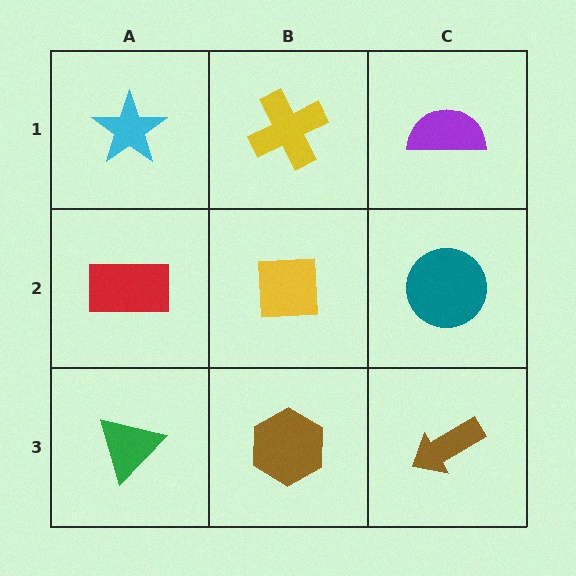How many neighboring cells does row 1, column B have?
3.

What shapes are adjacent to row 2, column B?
A yellow cross (row 1, column B), a brown hexagon (row 3, column B), a red rectangle (row 2, column A), a teal circle (row 2, column C).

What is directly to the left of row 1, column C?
A yellow cross.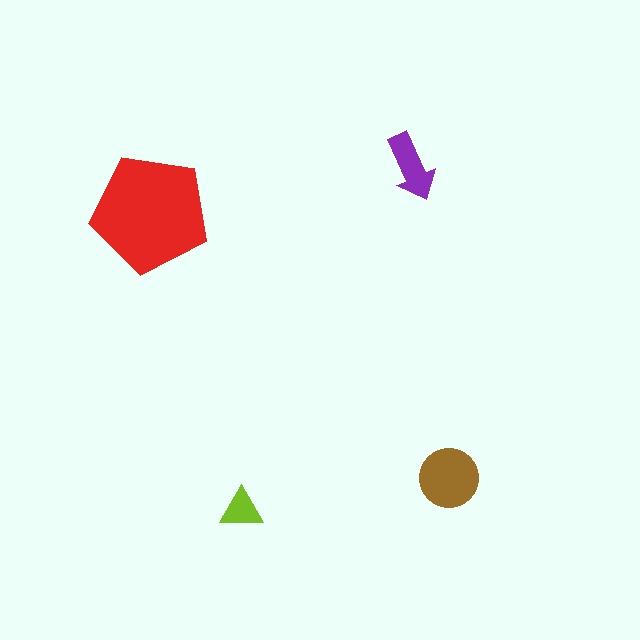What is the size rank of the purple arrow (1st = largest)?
3rd.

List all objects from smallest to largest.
The lime triangle, the purple arrow, the brown circle, the red pentagon.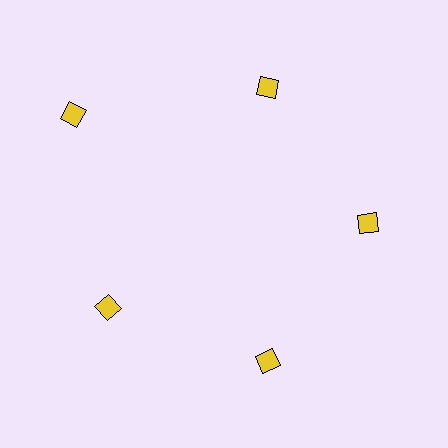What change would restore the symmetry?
The symmetry would be restored by moving it inward, back onto the ring so that all 5 diamonds sit at equal angles and equal distance from the center.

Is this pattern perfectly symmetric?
No. The 5 yellow diamonds are arranged in a ring, but one element near the 10 o'clock position is pushed outward from the center, breaking the 5-fold rotational symmetry.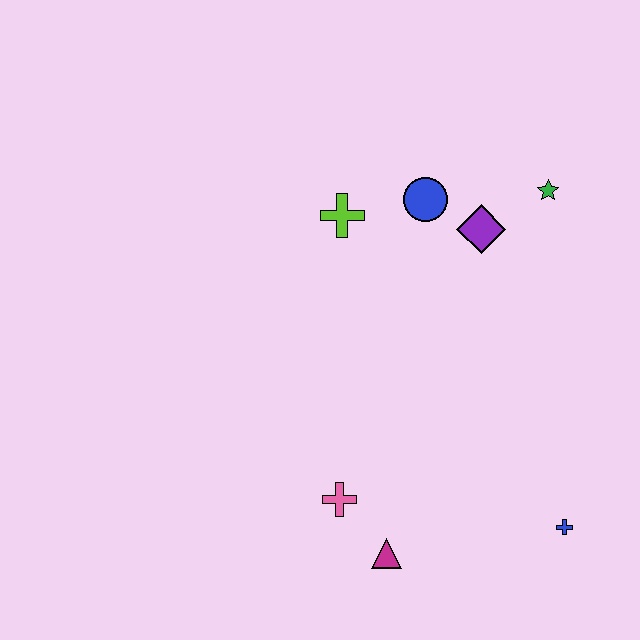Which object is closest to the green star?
The purple diamond is closest to the green star.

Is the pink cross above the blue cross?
Yes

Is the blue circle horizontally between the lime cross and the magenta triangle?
No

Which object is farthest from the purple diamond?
The magenta triangle is farthest from the purple diamond.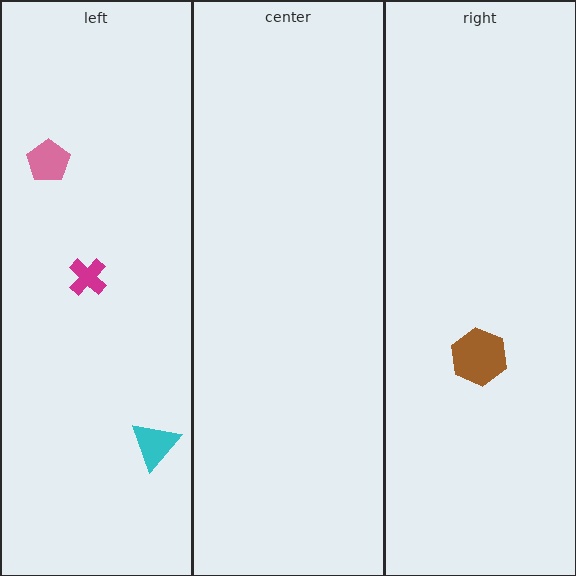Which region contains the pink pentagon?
The left region.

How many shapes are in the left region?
3.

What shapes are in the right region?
The brown hexagon.